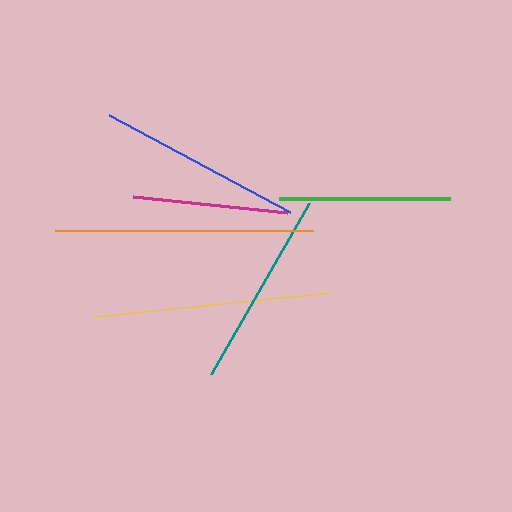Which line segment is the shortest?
The magenta line is the shortest at approximately 155 pixels.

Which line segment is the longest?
The orange line is the longest at approximately 257 pixels.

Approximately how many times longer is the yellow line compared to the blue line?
The yellow line is approximately 1.1 times the length of the blue line.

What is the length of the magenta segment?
The magenta segment is approximately 155 pixels long.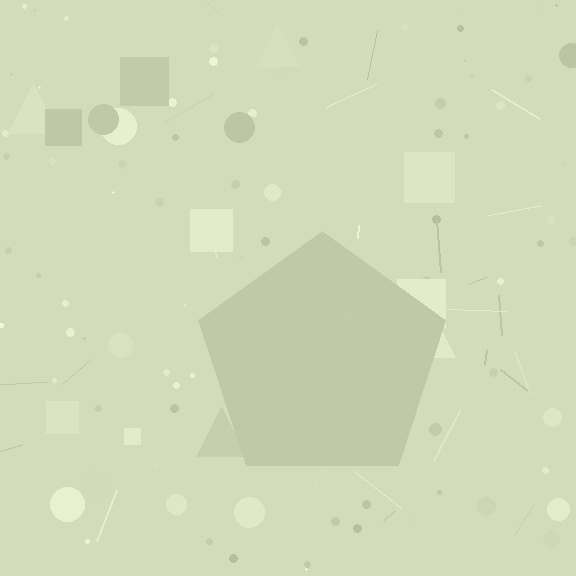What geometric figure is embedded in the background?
A pentagon is embedded in the background.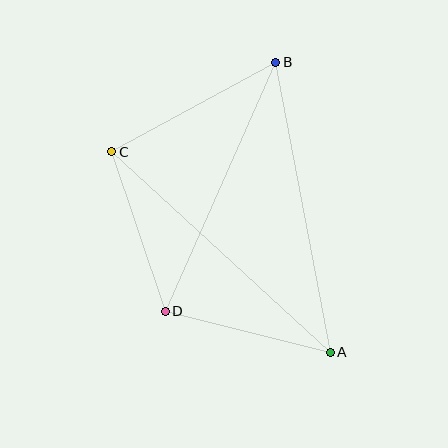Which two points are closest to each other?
Points C and D are closest to each other.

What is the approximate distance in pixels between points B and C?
The distance between B and C is approximately 187 pixels.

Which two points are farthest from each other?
Points A and C are farthest from each other.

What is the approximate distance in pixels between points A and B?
The distance between A and B is approximately 295 pixels.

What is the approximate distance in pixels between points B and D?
The distance between B and D is approximately 273 pixels.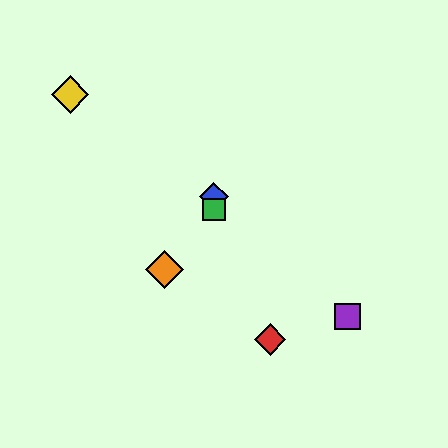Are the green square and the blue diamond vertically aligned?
Yes, both are at x≈214.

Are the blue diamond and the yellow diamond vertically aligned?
No, the blue diamond is at x≈214 and the yellow diamond is at x≈70.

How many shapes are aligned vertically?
2 shapes (the blue diamond, the green square) are aligned vertically.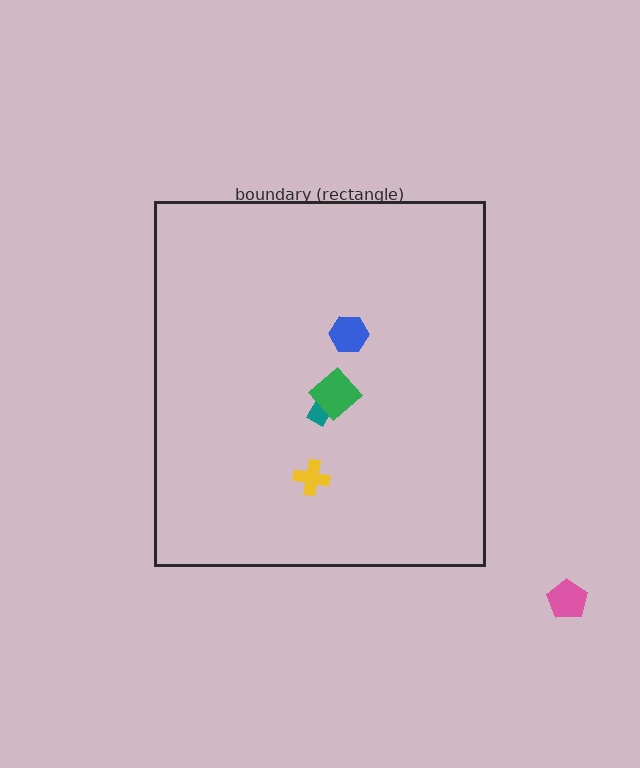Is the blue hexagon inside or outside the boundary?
Inside.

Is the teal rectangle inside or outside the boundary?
Inside.